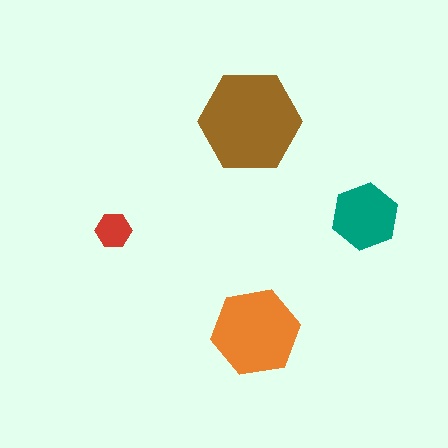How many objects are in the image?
There are 4 objects in the image.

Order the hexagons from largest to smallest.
the brown one, the orange one, the teal one, the red one.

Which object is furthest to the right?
The teal hexagon is rightmost.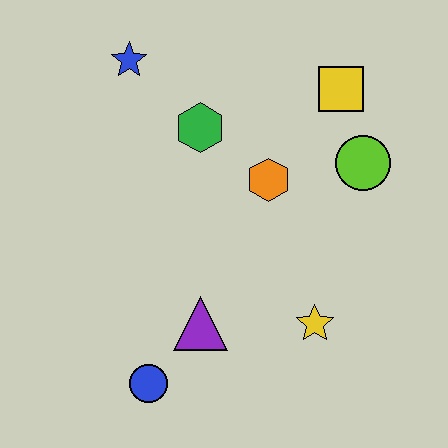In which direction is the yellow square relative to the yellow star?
The yellow square is above the yellow star.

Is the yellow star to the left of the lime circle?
Yes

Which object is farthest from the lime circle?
The blue circle is farthest from the lime circle.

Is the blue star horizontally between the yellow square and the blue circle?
No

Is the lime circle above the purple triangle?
Yes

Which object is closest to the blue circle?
The purple triangle is closest to the blue circle.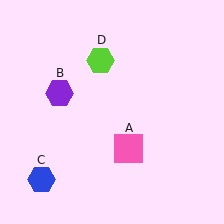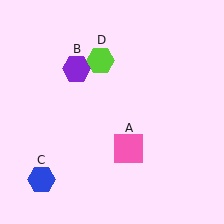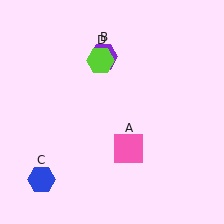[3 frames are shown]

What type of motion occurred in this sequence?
The purple hexagon (object B) rotated clockwise around the center of the scene.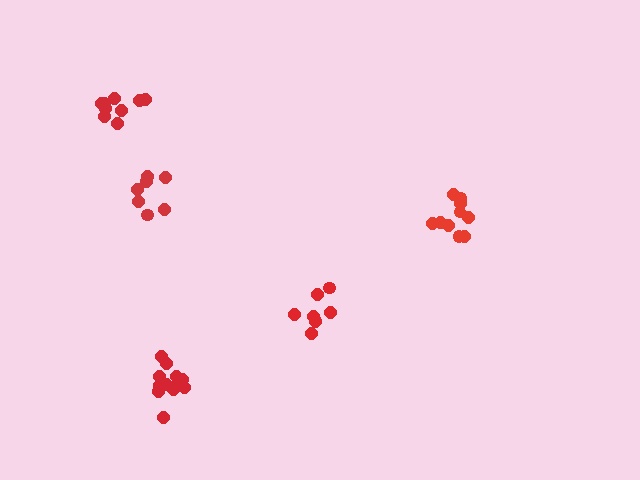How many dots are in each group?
Group 1: 7 dots, Group 2: 12 dots, Group 3: 10 dots, Group 4: 8 dots, Group 5: 10 dots (47 total).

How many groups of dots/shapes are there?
There are 5 groups.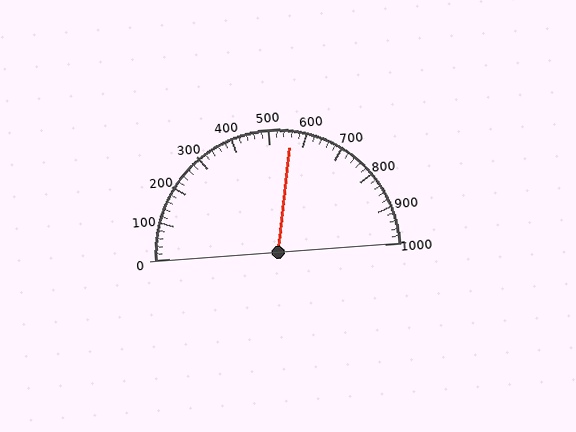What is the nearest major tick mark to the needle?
The nearest major tick mark is 600.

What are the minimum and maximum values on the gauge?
The gauge ranges from 0 to 1000.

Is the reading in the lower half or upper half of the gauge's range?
The reading is in the upper half of the range (0 to 1000).